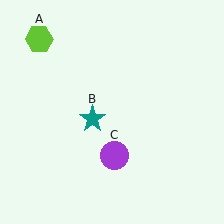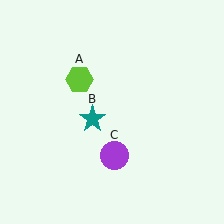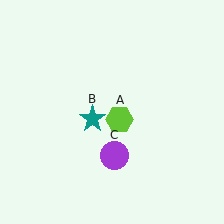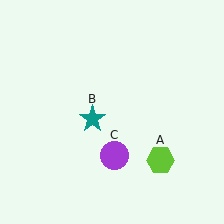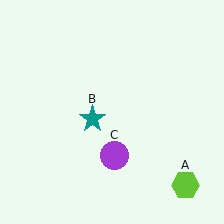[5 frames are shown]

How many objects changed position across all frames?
1 object changed position: lime hexagon (object A).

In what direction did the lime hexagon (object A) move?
The lime hexagon (object A) moved down and to the right.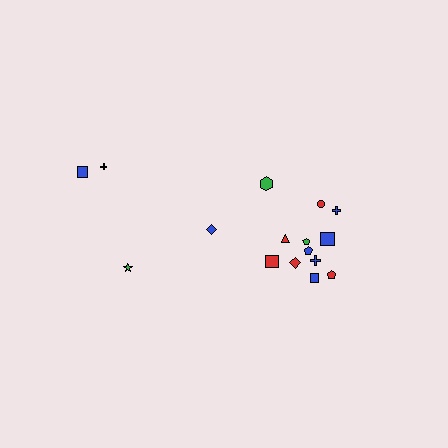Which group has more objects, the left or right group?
The right group.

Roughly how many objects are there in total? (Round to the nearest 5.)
Roughly 15 objects in total.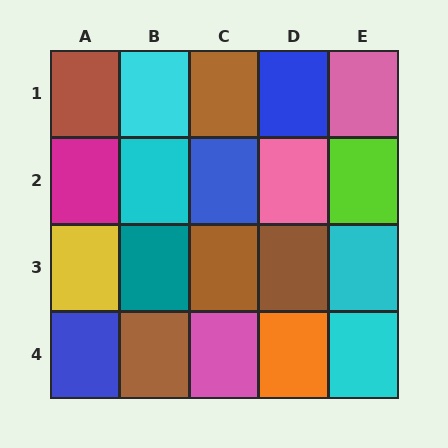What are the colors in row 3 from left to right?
Yellow, teal, brown, brown, cyan.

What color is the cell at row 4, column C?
Pink.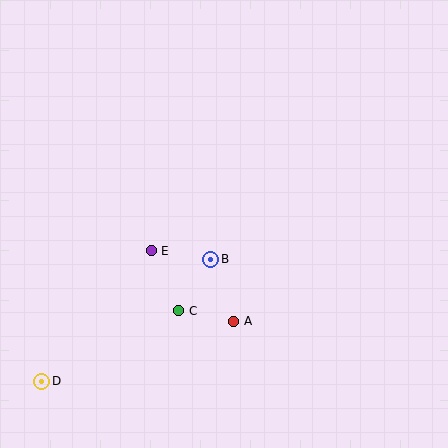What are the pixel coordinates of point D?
Point D is at (42, 381).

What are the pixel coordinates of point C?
Point C is at (179, 311).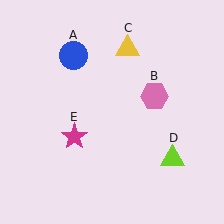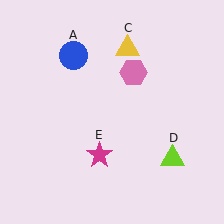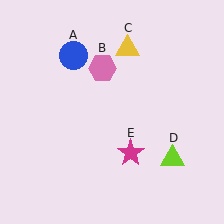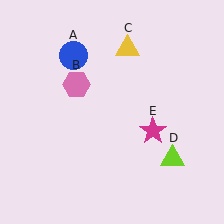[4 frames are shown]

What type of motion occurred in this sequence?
The pink hexagon (object B), magenta star (object E) rotated counterclockwise around the center of the scene.